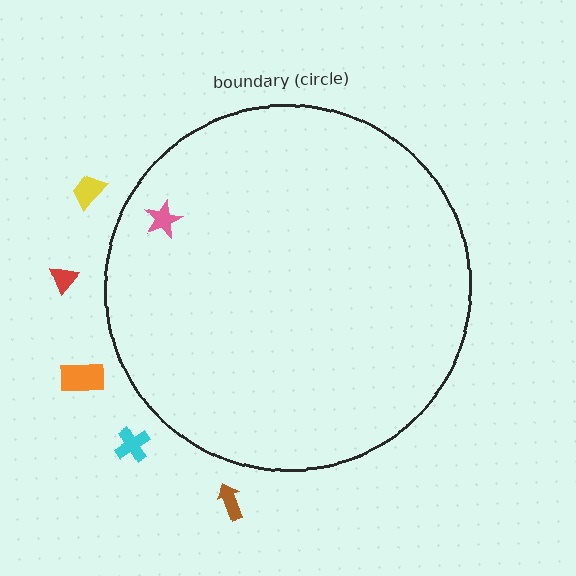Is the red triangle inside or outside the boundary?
Outside.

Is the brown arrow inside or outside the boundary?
Outside.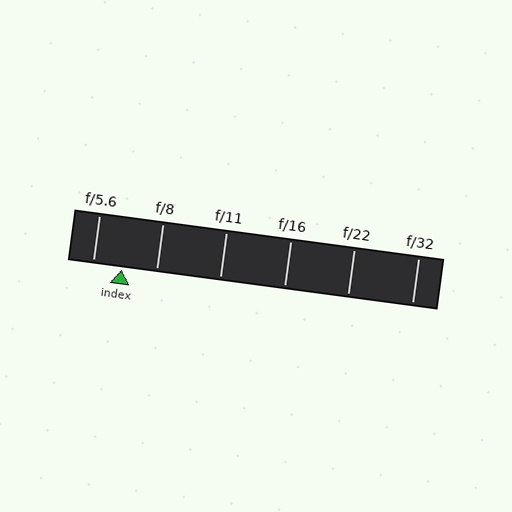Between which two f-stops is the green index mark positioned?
The index mark is between f/5.6 and f/8.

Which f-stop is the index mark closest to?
The index mark is closest to f/5.6.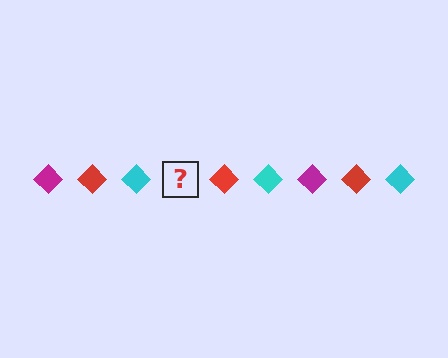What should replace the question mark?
The question mark should be replaced with a magenta diamond.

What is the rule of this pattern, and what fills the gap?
The rule is that the pattern cycles through magenta, red, cyan diamonds. The gap should be filled with a magenta diamond.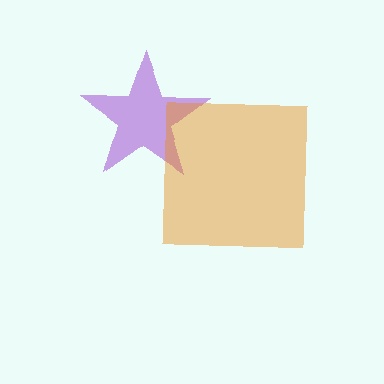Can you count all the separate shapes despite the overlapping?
Yes, there are 2 separate shapes.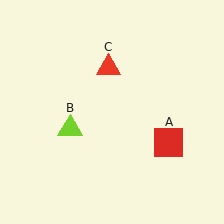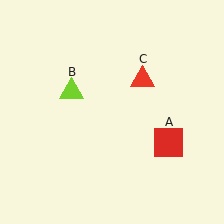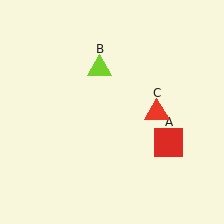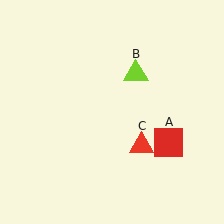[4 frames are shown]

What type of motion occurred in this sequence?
The lime triangle (object B), red triangle (object C) rotated clockwise around the center of the scene.